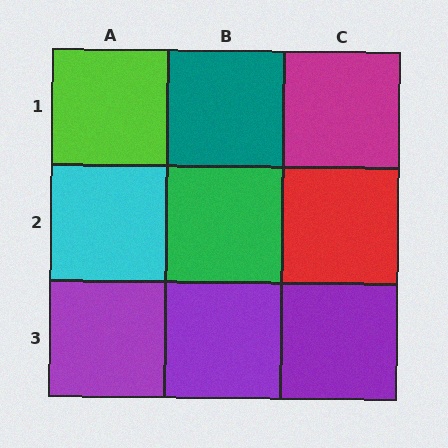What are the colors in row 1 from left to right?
Lime, teal, magenta.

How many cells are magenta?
1 cell is magenta.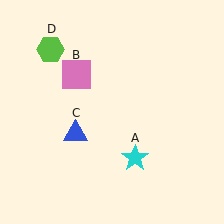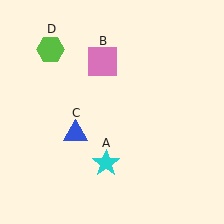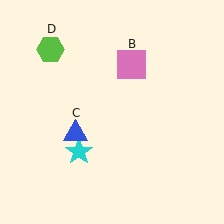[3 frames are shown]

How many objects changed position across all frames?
2 objects changed position: cyan star (object A), pink square (object B).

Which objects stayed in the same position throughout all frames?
Blue triangle (object C) and lime hexagon (object D) remained stationary.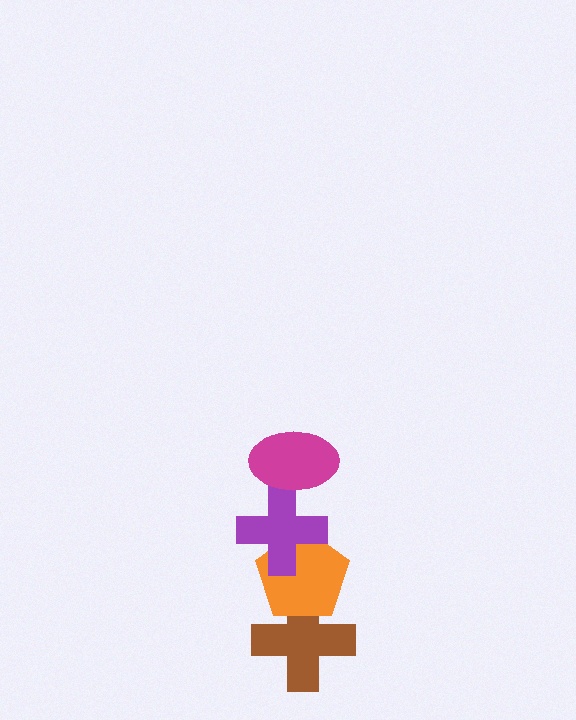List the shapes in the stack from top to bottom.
From top to bottom: the magenta ellipse, the purple cross, the orange pentagon, the brown cross.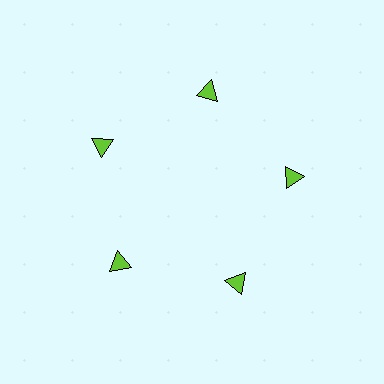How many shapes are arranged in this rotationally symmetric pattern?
There are 5 shapes, arranged in 5 groups of 1.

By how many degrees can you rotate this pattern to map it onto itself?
The pattern maps onto itself every 72 degrees of rotation.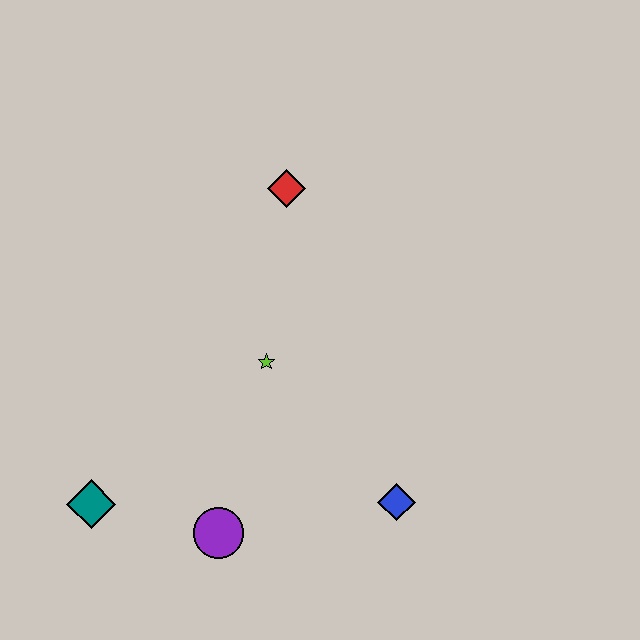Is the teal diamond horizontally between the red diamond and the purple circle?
No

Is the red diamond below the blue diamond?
No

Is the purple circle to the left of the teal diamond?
No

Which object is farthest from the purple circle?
The red diamond is farthest from the purple circle.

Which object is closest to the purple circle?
The teal diamond is closest to the purple circle.